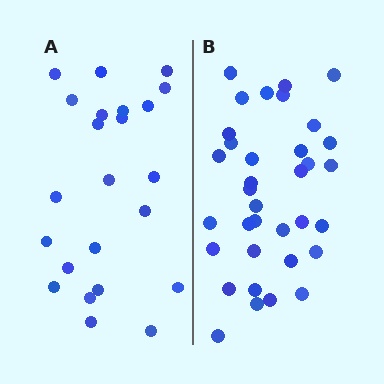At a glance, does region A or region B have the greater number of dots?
Region B (the right region) has more dots.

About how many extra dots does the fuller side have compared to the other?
Region B has roughly 12 or so more dots than region A.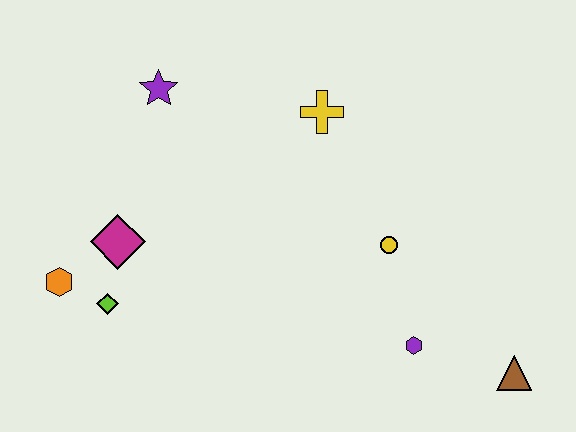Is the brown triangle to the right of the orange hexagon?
Yes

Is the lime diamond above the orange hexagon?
No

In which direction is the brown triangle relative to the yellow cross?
The brown triangle is below the yellow cross.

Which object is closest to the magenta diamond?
The lime diamond is closest to the magenta diamond.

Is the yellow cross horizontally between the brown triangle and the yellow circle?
No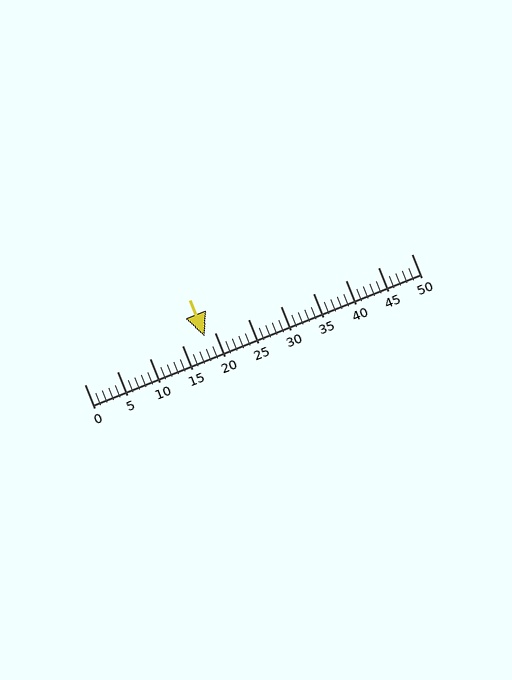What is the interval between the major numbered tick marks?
The major tick marks are spaced 5 units apart.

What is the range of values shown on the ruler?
The ruler shows values from 0 to 50.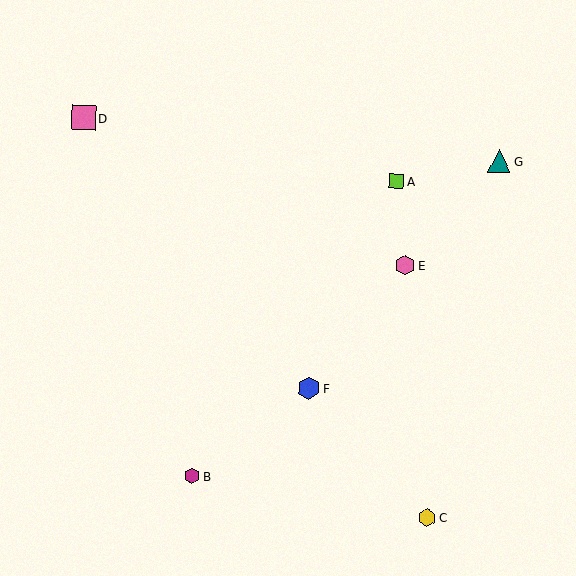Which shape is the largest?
The pink square (labeled D) is the largest.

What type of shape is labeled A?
Shape A is a lime square.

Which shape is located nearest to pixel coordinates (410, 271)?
The pink hexagon (labeled E) at (405, 265) is nearest to that location.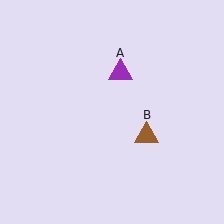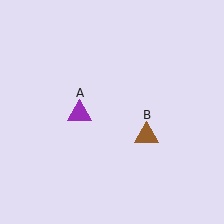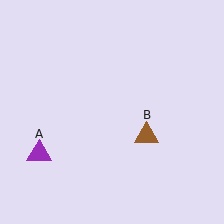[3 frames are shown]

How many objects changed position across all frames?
1 object changed position: purple triangle (object A).